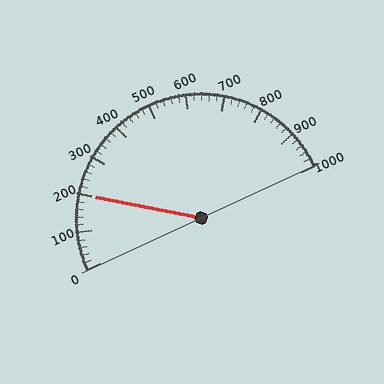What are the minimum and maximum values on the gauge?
The gauge ranges from 0 to 1000.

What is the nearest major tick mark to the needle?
The nearest major tick mark is 200.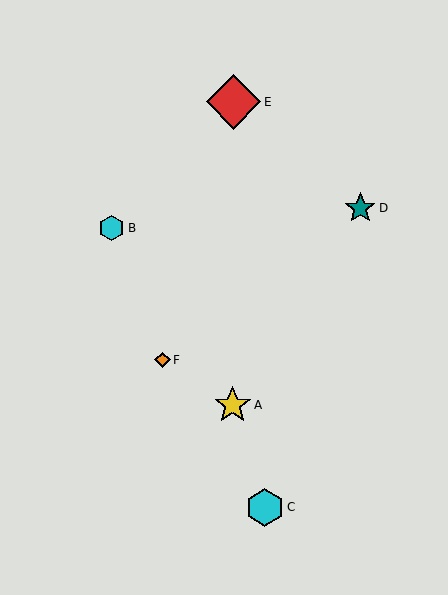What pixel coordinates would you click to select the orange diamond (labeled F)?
Click at (162, 360) to select the orange diamond F.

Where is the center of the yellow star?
The center of the yellow star is at (233, 405).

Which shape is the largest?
The red diamond (labeled E) is the largest.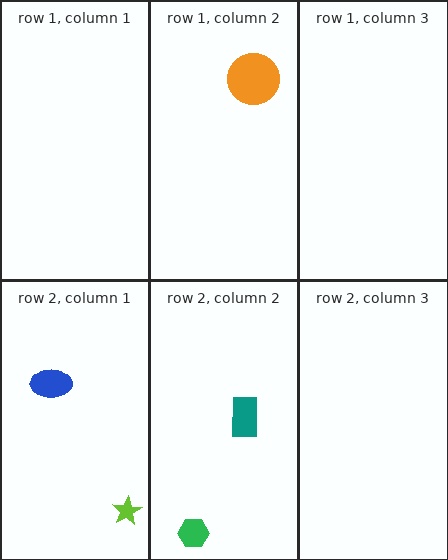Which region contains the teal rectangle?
The row 2, column 2 region.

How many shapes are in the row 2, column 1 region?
2.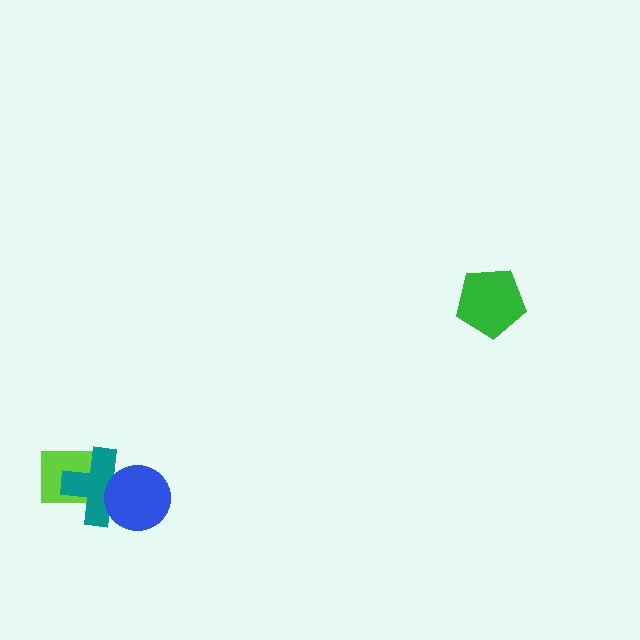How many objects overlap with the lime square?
1 object overlaps with the lime square.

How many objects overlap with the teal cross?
2 objects overlap with the teal cross.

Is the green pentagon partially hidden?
No, no other shape covers it.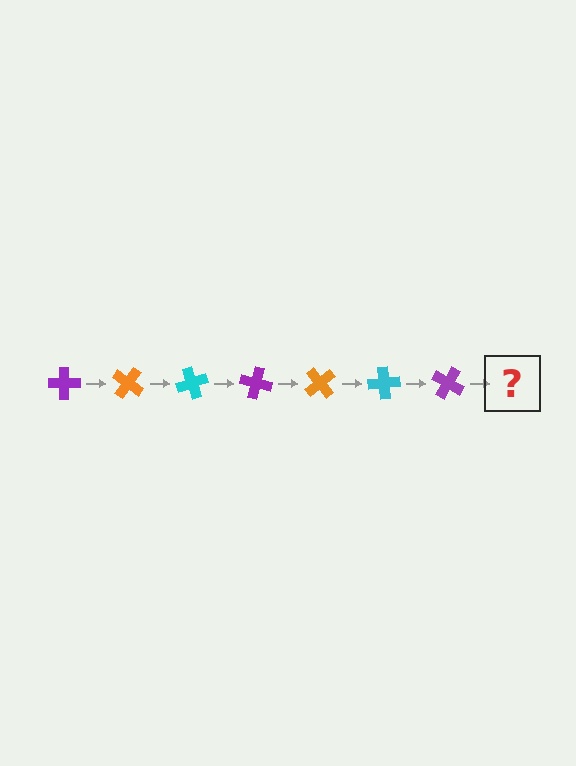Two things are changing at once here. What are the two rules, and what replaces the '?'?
The two rules are that it rotates 35 degrees each step and the color cycles through purple, orange, and cyan. The '?' should be an orange cross, rotated 245 degrees from the start.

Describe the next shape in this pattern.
It should be an orange cross, rotated 245 degrees from the start.